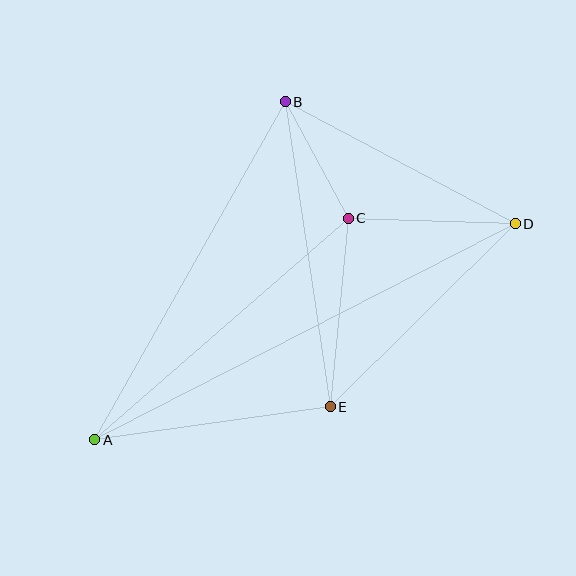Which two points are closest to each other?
Points B and C are closest to each other.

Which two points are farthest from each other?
Points A and D are farthest from each other.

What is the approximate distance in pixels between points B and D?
The distance between B and D is approximately 260 pixels.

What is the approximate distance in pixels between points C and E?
The distance between C and E is approximately 189 pixels.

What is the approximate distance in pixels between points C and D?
The distance between C and D is approximately 167 pixels.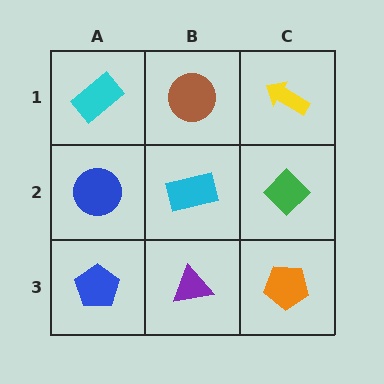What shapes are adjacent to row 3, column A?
A blue circle (row 2, column A), a purple triangle (row 3, column B).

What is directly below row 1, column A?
A blue circle.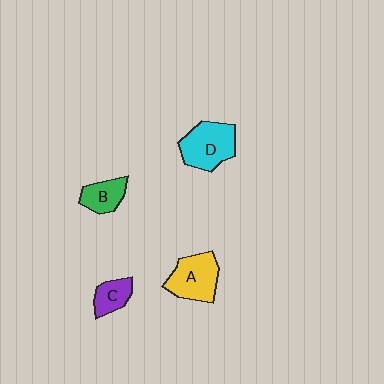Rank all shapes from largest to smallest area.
From largest to smallest: D (cyan), A (yellow), B (green), C (purple).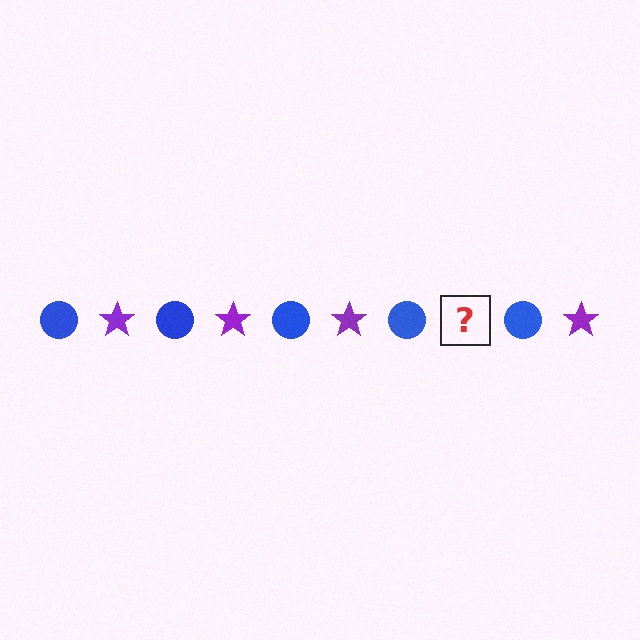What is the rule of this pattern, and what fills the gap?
The rule is that the pattern alternates between blue circle and purple star. The gap should be filled with a purple star.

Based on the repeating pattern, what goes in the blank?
The blank should be a purple star.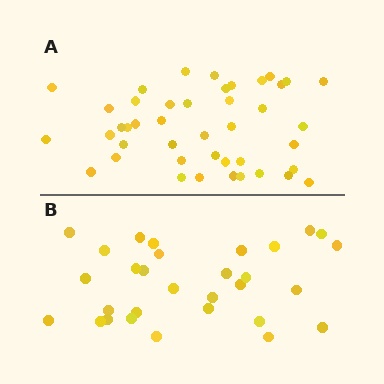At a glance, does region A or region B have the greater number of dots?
Region A (the top region) has more dots.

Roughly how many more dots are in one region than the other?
Region A has approximately 15 more dots than region B.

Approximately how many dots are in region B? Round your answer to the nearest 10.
About 30 dots.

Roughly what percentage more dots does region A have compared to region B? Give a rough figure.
About 45% more.